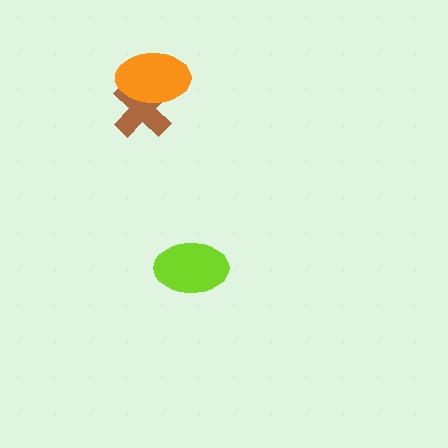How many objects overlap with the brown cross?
1 object overlaps with the brown cross.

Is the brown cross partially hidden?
Yes, it is partially covered by another shape.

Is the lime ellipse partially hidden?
No, no other shape covers it.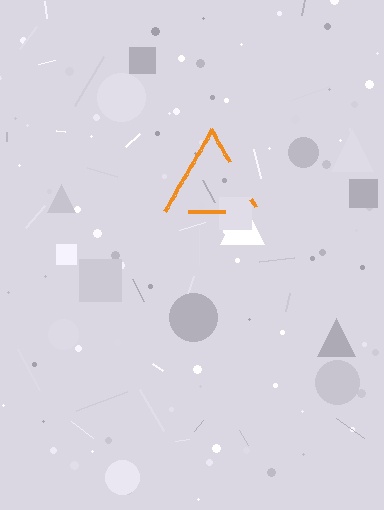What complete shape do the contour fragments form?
The contour fragments form a triangle.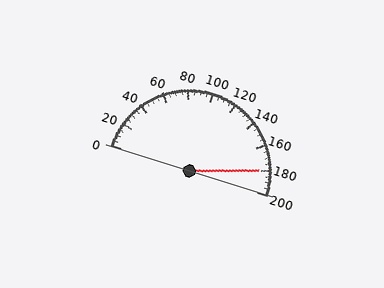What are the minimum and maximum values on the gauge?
The gauge ranges from 0 to 200.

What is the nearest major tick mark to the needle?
The nearest major tick mark is 180.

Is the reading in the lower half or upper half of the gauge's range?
The reading is in the upper half of the range (0 to 200).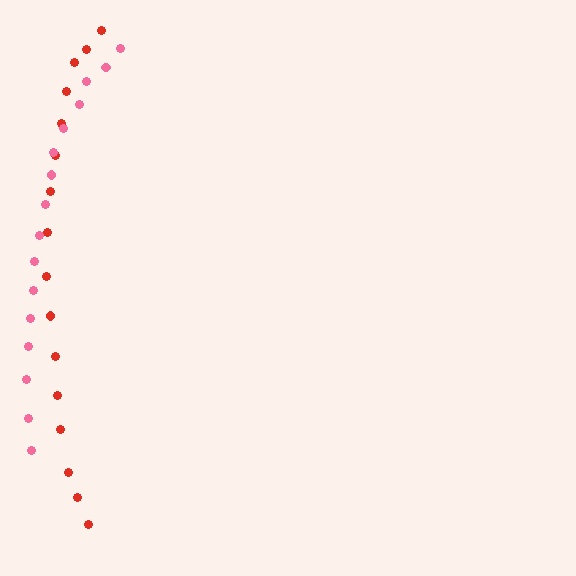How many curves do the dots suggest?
There are 2 distinct paths.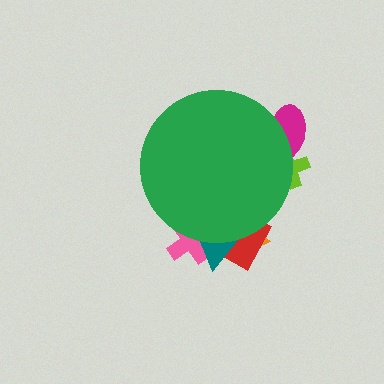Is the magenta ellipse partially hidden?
Yes, the magenta ellipse is partially hidden behind the green circle.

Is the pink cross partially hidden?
Yes, the pink cross is partially hidden behind the green circle.